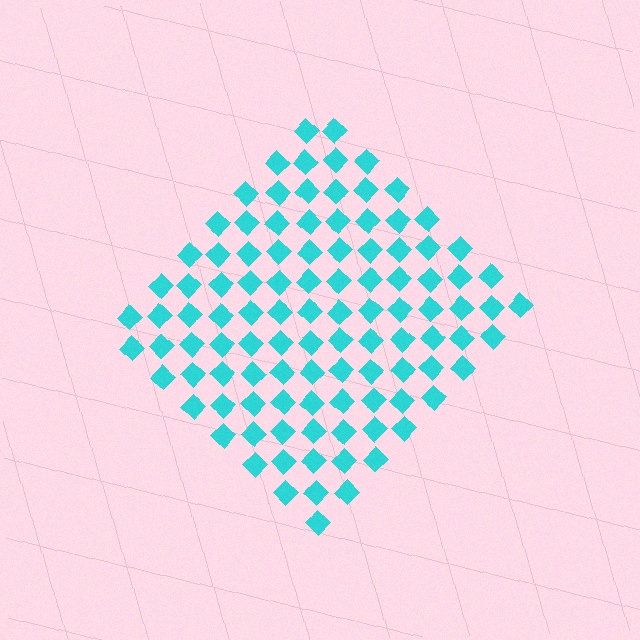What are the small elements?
The small elements are diamonds.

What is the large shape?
The large shape is a diamond.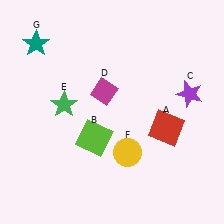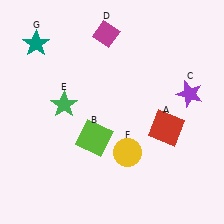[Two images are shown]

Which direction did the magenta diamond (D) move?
The magenta diamond (D) moved up.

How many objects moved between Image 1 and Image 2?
1 object moved between the two images.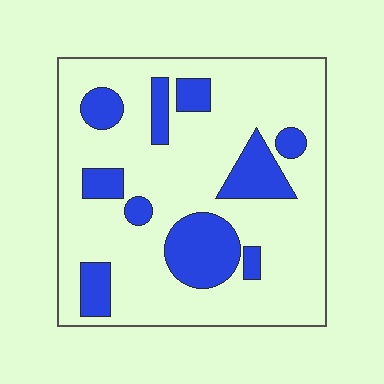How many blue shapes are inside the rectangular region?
10.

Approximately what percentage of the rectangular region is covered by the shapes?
Approximately 25%.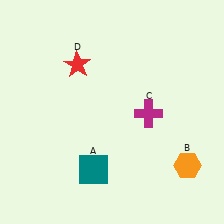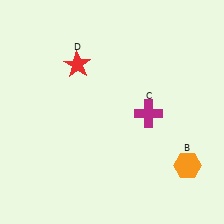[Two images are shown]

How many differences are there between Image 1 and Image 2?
There is 1 difference between the two images.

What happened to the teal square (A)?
The teal square (A) was removed in Image 2. It was in the bottom-left area of Image 1.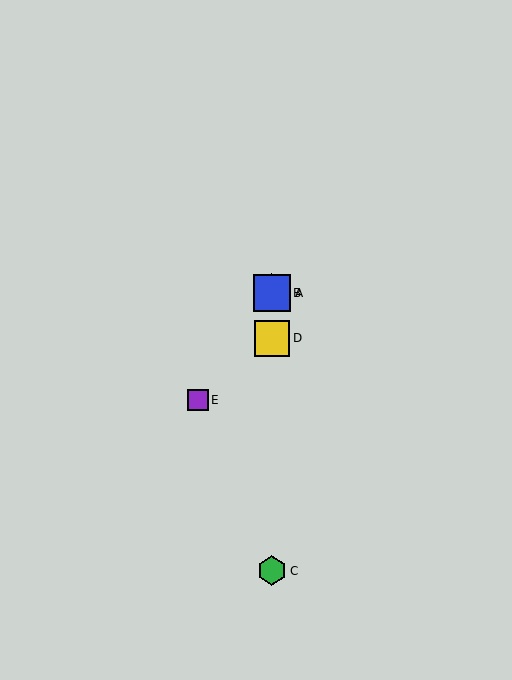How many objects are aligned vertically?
4 objects (A, B, C, D) are aligned vertically.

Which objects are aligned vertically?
Objects A, B, C, D are aligned vertically.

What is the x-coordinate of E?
Object E is at x≈198.